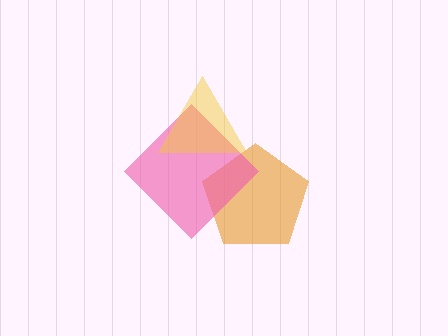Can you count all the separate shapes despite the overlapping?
Yes, there are 3 separate shapes.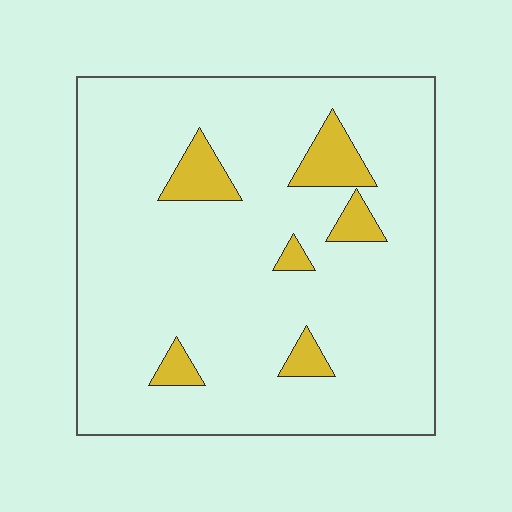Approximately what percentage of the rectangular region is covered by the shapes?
Approximately 10%.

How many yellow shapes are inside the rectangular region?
6.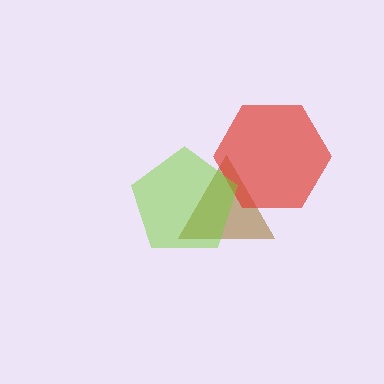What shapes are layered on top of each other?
The layered shapes are: a brown triangle, a red hexagon, a lime pentagon.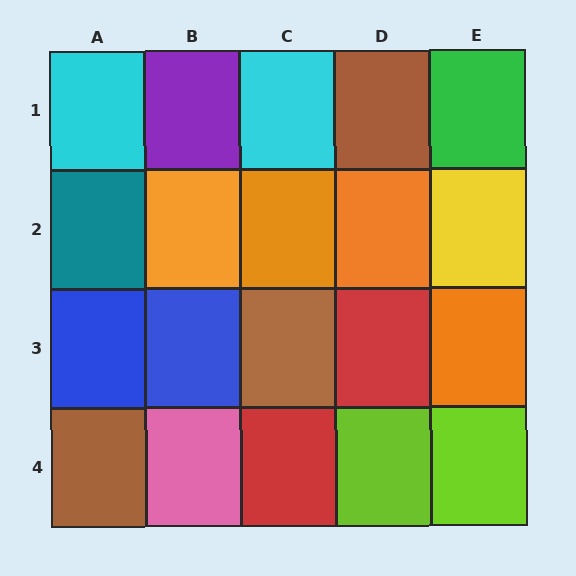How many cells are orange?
4 cells are orange.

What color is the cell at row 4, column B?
Pink.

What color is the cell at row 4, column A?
Brown.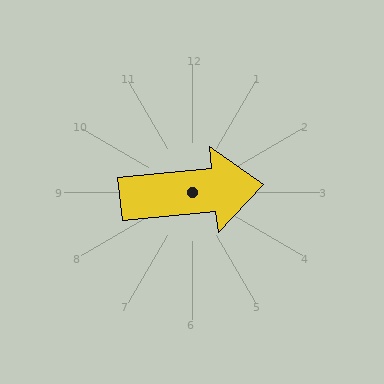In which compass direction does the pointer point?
East.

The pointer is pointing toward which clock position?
Roughly 3 o'clock.